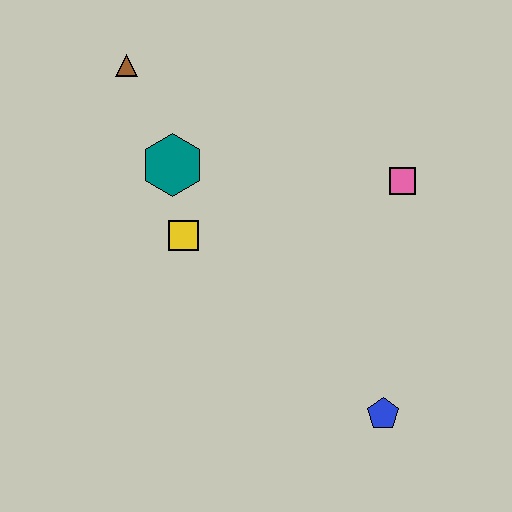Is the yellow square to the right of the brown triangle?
Yes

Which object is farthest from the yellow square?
The blue pentagon is farthest from the yellow square.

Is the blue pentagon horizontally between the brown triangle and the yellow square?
No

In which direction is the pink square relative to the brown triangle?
The pink square is to the right of the brown triangle.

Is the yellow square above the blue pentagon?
Yes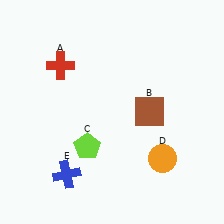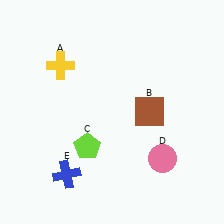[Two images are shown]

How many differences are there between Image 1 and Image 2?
There are 2 differences between the two images.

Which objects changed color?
A changed from red to yellow. D changed from orange to pink.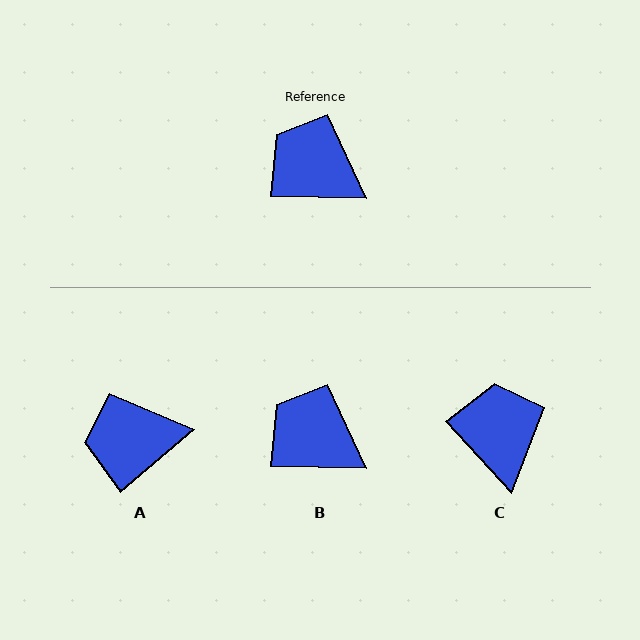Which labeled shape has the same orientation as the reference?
B.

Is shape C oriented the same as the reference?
No, it is off by about 46 degrees.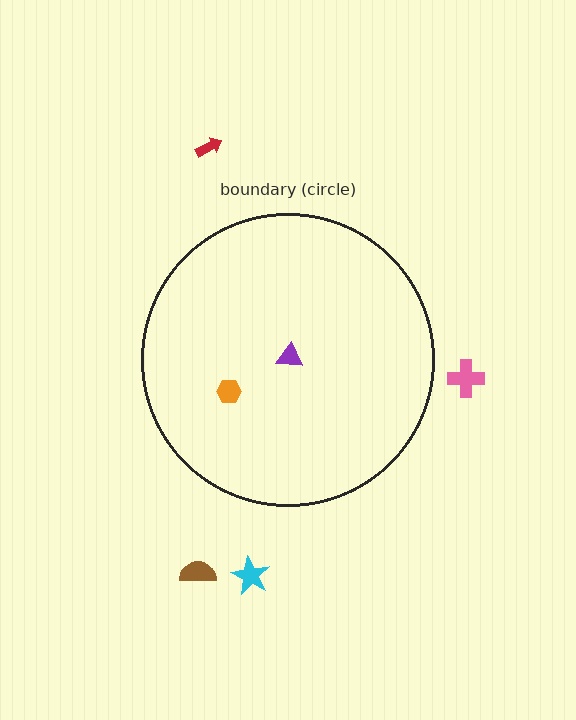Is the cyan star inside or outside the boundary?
Outside.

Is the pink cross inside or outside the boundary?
Outside.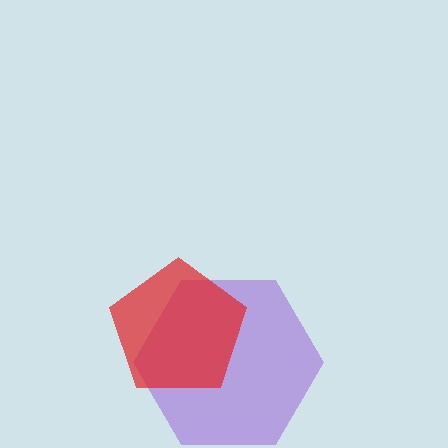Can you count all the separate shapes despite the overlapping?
Yes, there are 2 separate shapes.